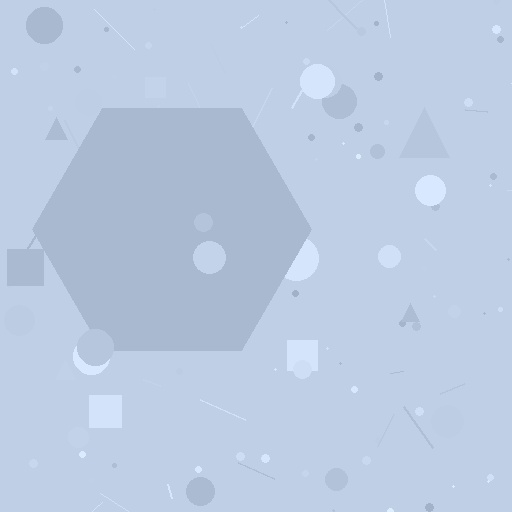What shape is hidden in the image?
A hexagon is hidden in the image.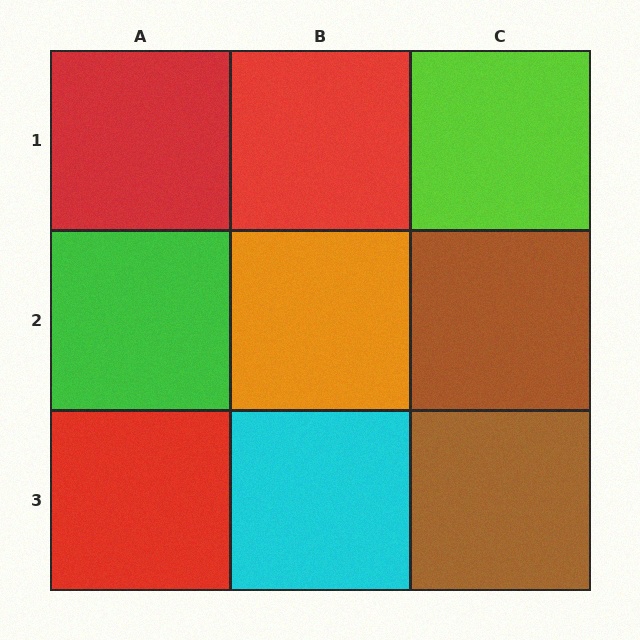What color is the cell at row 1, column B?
Red.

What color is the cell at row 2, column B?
Orange.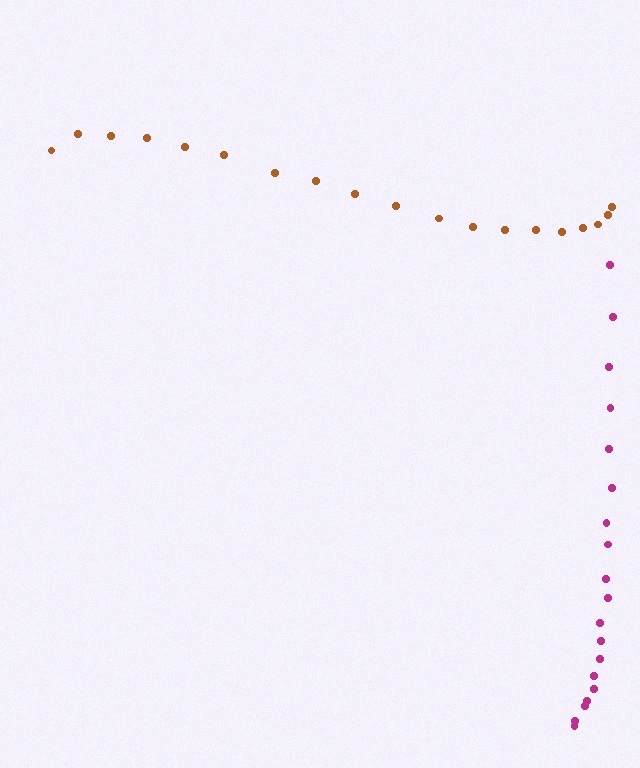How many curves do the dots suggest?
There are 2 distinct paths.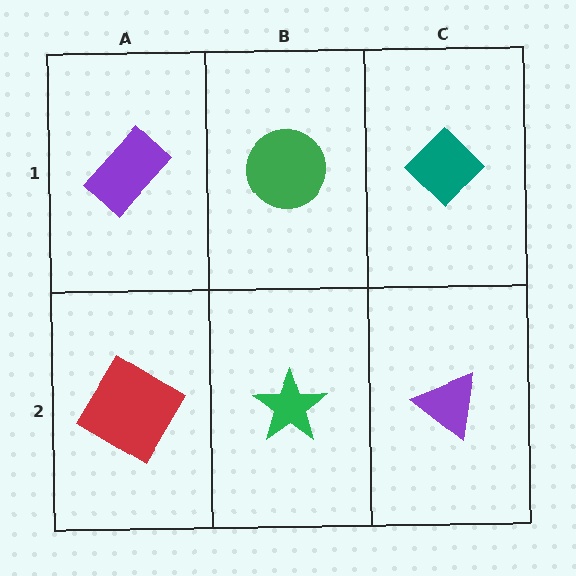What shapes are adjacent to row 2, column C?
A teal diamond (row 1, column C), a green star (row 2, column B).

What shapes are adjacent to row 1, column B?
A green star (row 2, column B), a purple rectangle (row 1, column A), a teal diamond (row 1, column C).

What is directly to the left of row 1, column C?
A green circle.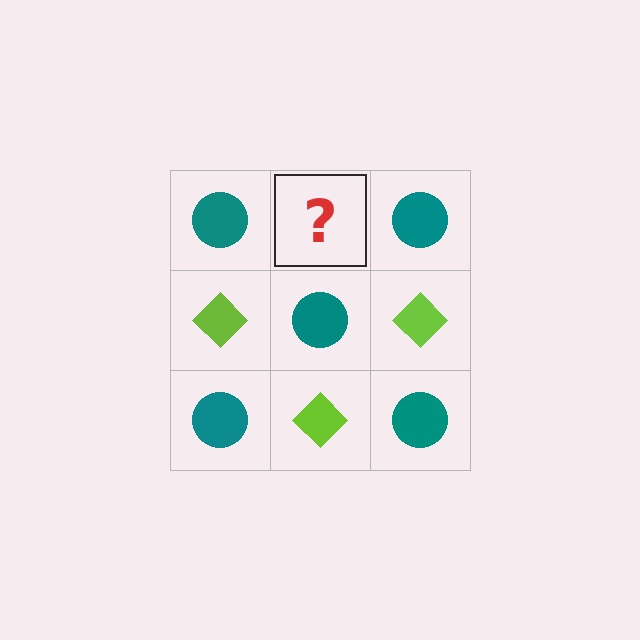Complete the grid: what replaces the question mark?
The question mark should be replaced with a lime diamond.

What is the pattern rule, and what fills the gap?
The rule is that it alternates teal circle and lime diamond in a checkerboard pattern. The gap should be filled with a lime diamond.